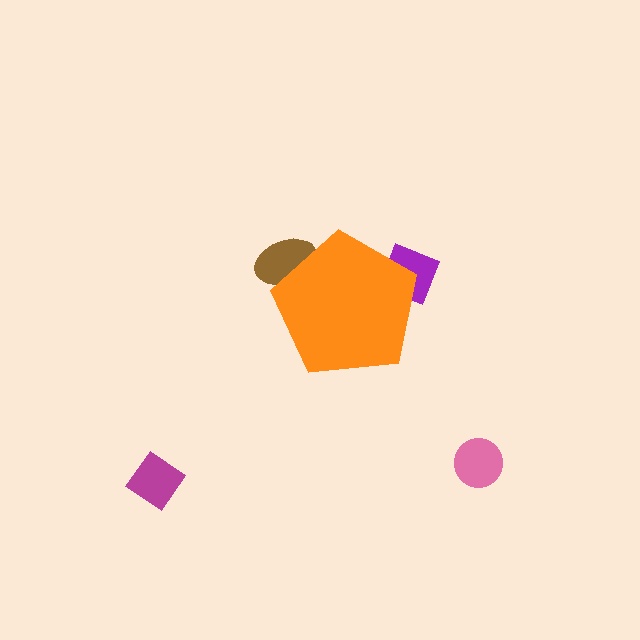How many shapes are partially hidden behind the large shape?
2 shapes are partially hidden.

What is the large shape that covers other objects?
An orange pentagon.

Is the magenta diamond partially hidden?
No, the magenta diamond is fully visible.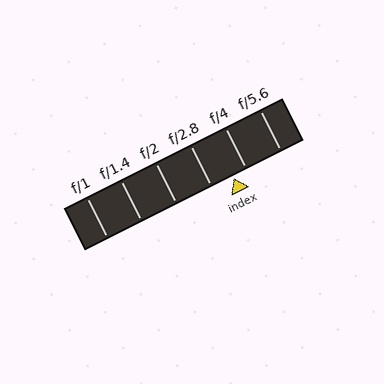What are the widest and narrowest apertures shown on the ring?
The widest aperture shown is f/1 and the narrowest is f/5.6.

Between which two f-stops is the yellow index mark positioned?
The index mark is between f/2.8 and f/4.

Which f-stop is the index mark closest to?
The index mark is closest to f/4.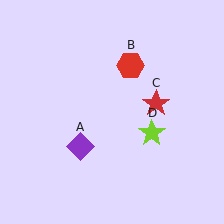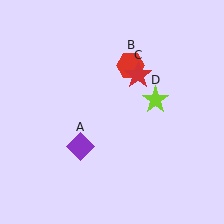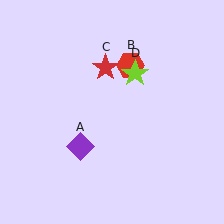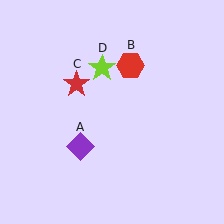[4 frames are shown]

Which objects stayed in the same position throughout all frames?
Purple diamond (object A) and red hexagon (object B) remained stationary.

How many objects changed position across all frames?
2 objects changed position: red star (object C), lime star (object D).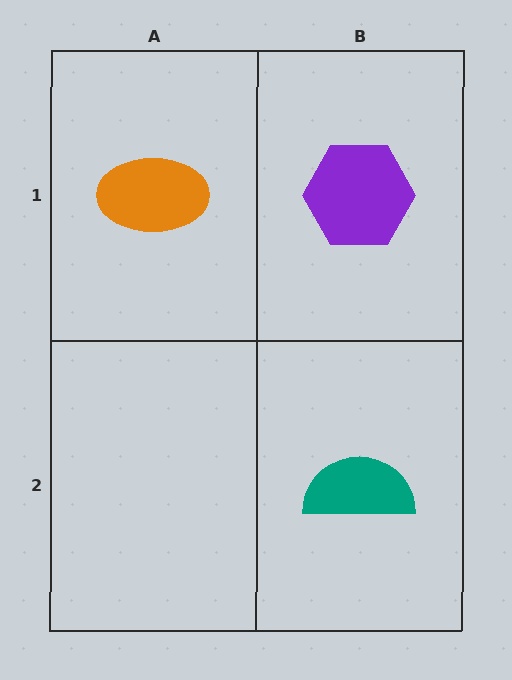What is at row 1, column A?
An orange ellipse.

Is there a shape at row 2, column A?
No, that cell is empty.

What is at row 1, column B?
A purple hexagon.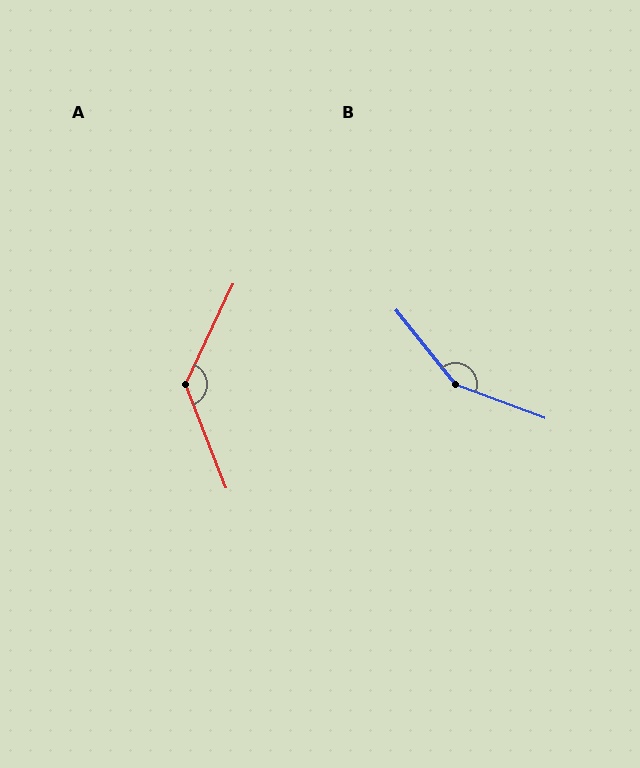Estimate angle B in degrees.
Approximately 149 degrees.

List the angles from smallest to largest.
A (133°), B (149°).